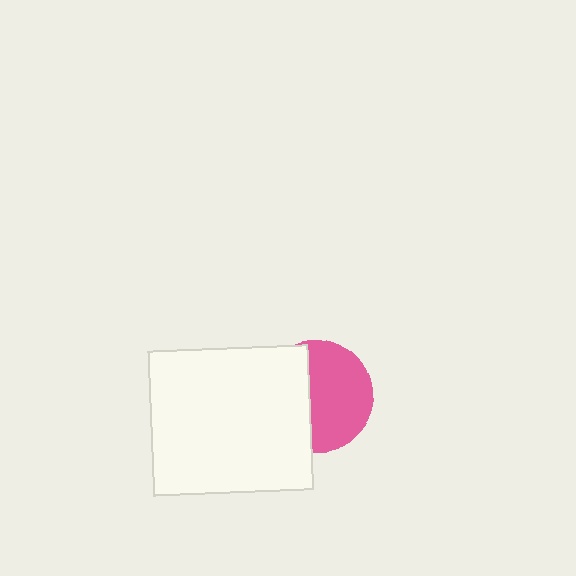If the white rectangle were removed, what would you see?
You would see the complete pink circle.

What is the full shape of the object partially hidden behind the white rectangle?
The partially hidden object is a pink circle.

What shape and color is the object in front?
The object in front is a white rectangle.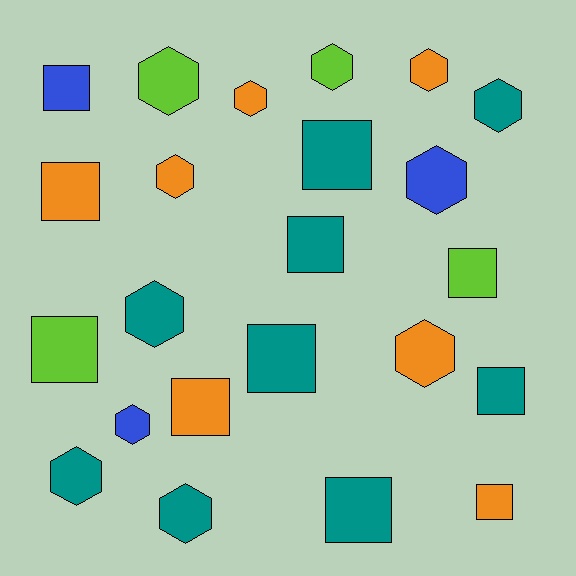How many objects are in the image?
There are 23 objects.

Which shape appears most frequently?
Hexagon, with 12 objects.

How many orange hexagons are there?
There are 4 orange hexagons.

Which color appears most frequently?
Teal, with 9 objects.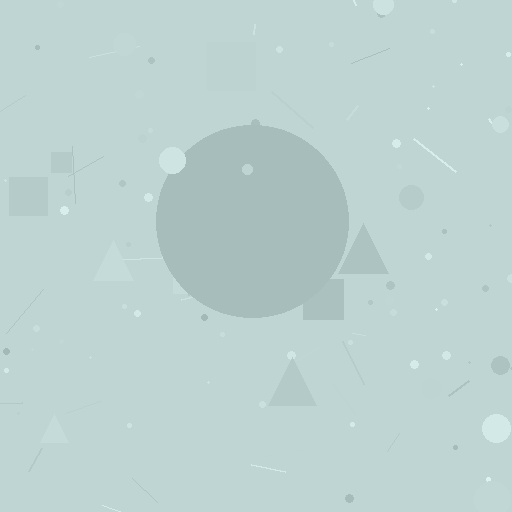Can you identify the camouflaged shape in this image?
The camouflaged shape is a circle.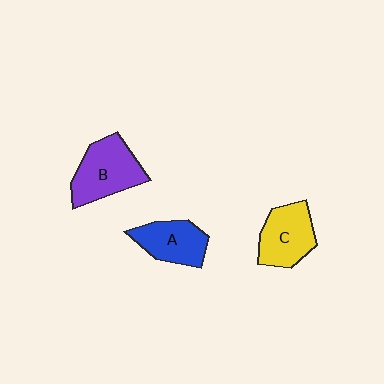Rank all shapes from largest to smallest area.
From largest to smallest: B (purple), C (yellow), A (blue).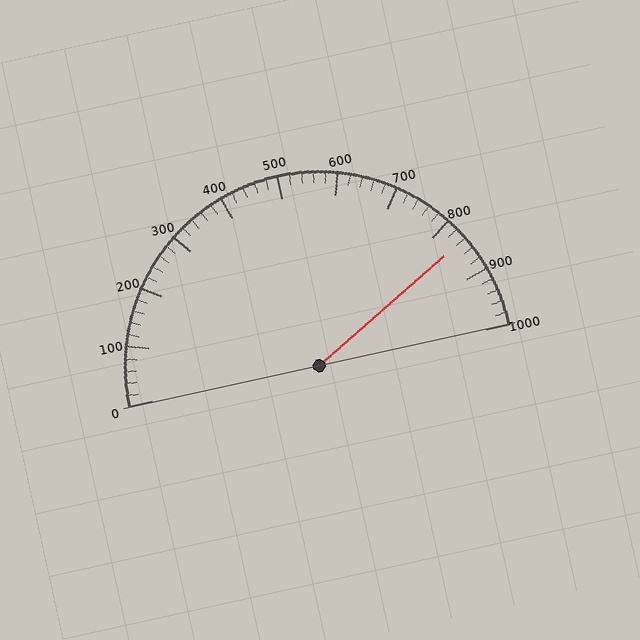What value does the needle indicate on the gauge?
The needle indicates approximately 840.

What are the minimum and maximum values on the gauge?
The gauge ranges from 0 to 1000.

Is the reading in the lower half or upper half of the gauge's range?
The reading is in the upper half of the range (0 to 1000).